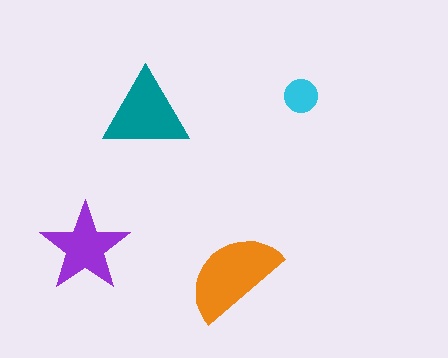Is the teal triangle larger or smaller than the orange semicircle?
Smaller.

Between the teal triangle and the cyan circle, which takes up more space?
The teal triangle.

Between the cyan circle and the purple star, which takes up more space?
The purple star.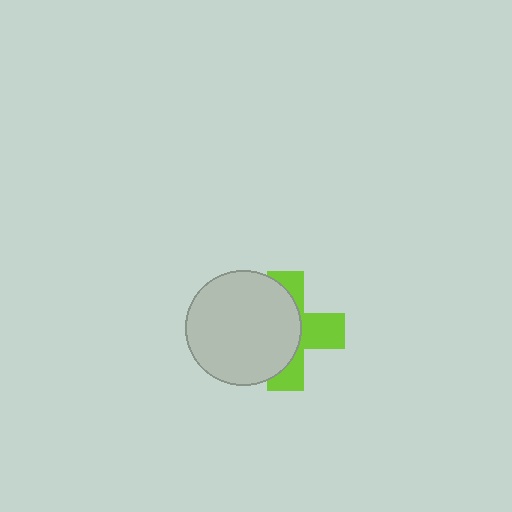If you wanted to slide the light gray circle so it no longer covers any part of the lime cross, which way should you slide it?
Slide it left — that is the most direct way to separate the two shapes.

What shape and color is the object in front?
The object in front is a light gray circle.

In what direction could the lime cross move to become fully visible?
The lime cross could move right. That would shift it out from behind the light gray circle entirely.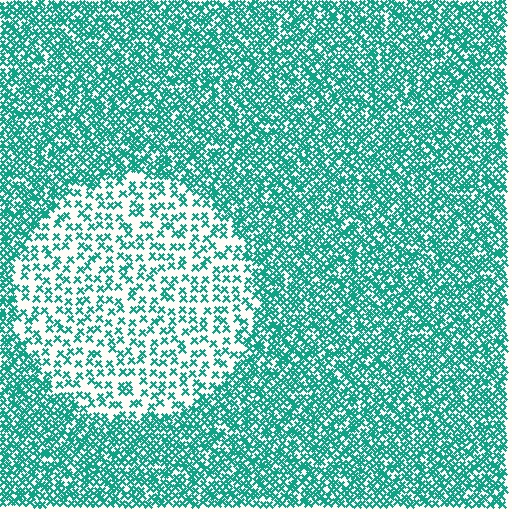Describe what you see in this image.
The image contains small teal elements arranged at two different densities. A circle-shaped region is visible where the elements are less densely packed than the surrounding area.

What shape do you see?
I see a circle.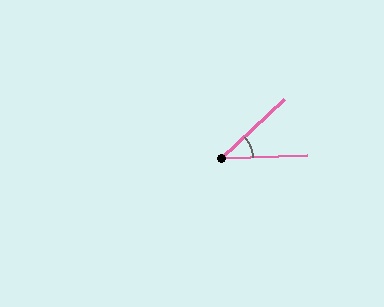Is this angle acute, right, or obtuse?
It is acute.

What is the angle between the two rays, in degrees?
Approximately 41 degrees.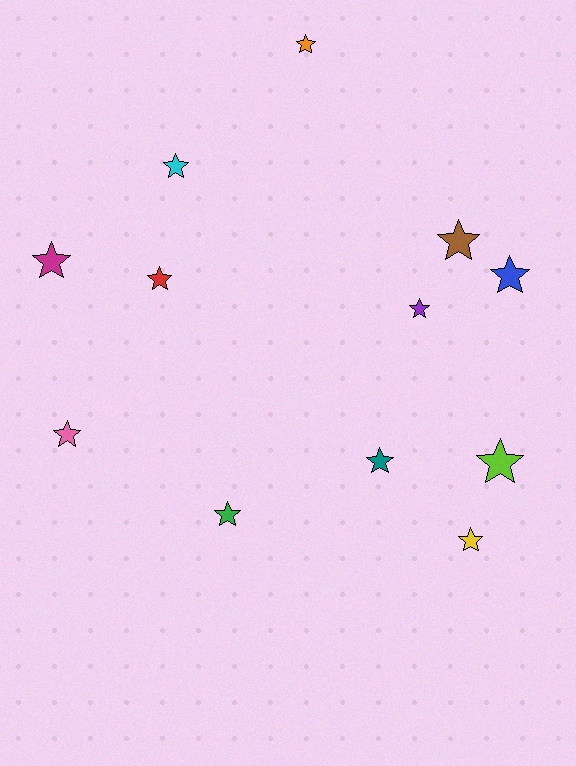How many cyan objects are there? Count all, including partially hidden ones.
There is 1 cyan object.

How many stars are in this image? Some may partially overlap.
There are 12 stars.